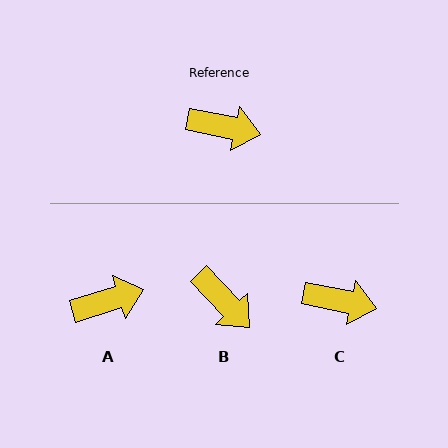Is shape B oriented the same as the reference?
No, it is off by about 35 degrees.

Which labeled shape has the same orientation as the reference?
C.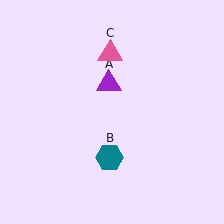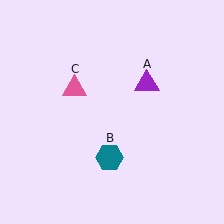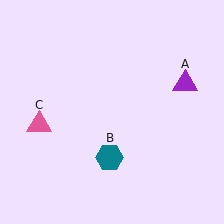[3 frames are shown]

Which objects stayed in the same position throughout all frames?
Teal hexagon (object B) remained stationary.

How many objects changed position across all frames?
2 objects changed position: purple triangle (object A), pink triangle (object C).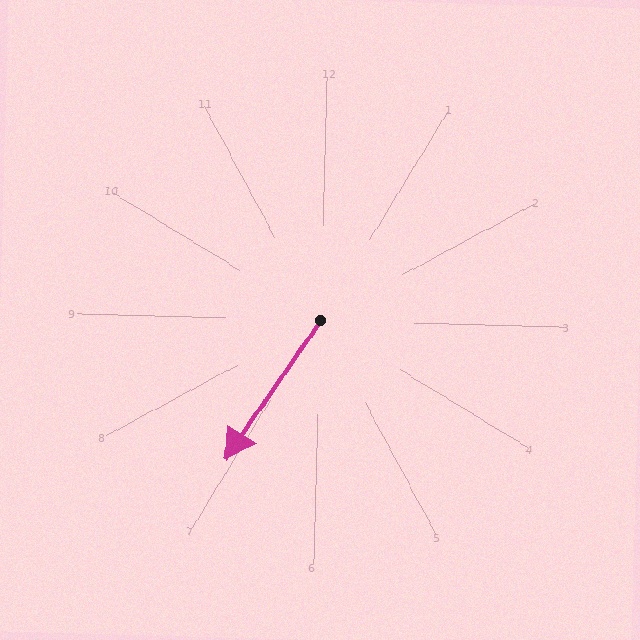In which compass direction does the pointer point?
Southwest.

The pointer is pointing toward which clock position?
Roughly 7 o'clock.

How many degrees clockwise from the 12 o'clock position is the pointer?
Approximately 213 degrees.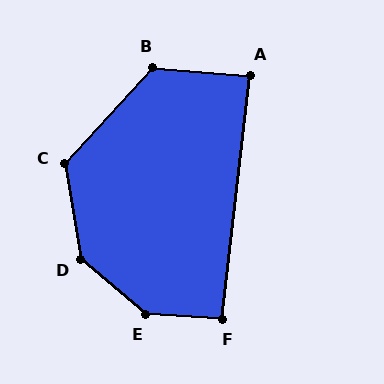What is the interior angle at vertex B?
Approximately 128 degrees (obtuse).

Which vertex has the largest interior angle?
E, at approximately 144 degrees.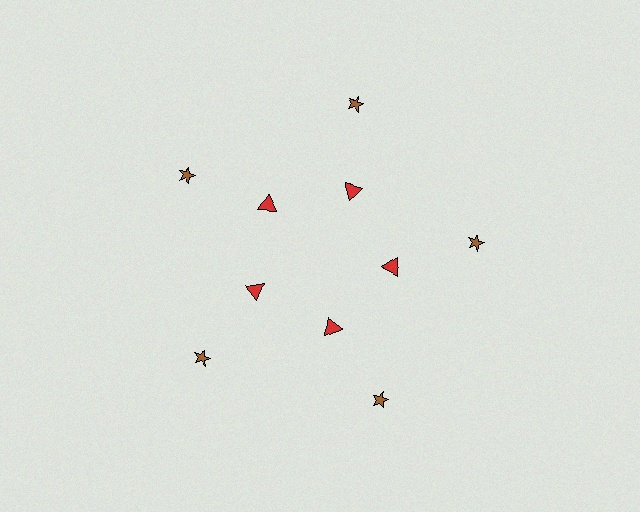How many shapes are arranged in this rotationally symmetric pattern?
There are 10 shapes, arranged in 5 groups of 2.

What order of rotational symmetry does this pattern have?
This pattern has 5-fold rotational symmetry.